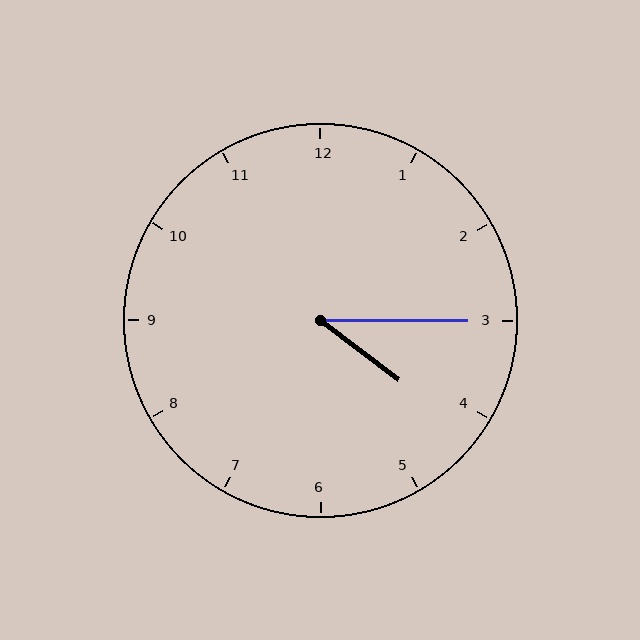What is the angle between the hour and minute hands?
Approximately 38 degrees.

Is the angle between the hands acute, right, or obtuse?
It is acute.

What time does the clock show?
4:15.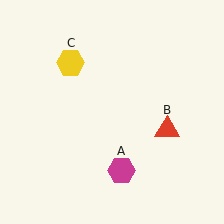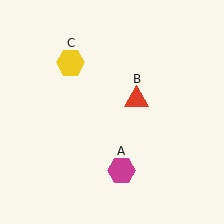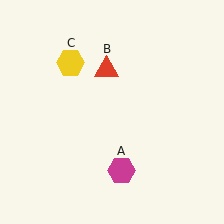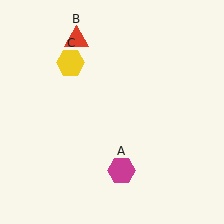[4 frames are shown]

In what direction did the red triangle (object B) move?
The red triangle (object B) moved up and to the left.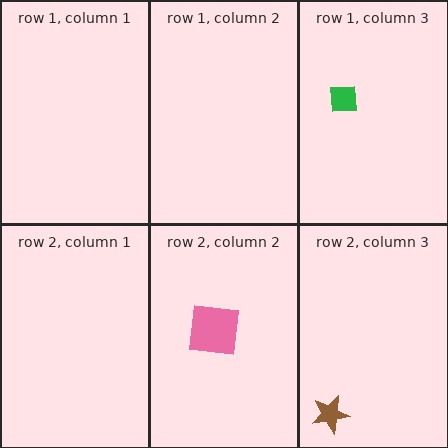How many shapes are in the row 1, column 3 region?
1.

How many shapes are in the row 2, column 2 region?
1.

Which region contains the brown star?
The row 2, column 3 region.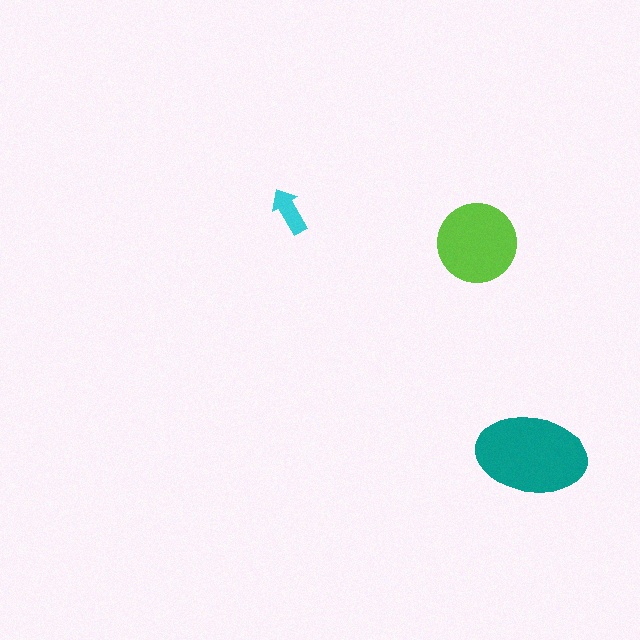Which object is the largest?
The teal ellipse.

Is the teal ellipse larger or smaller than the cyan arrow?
Larger.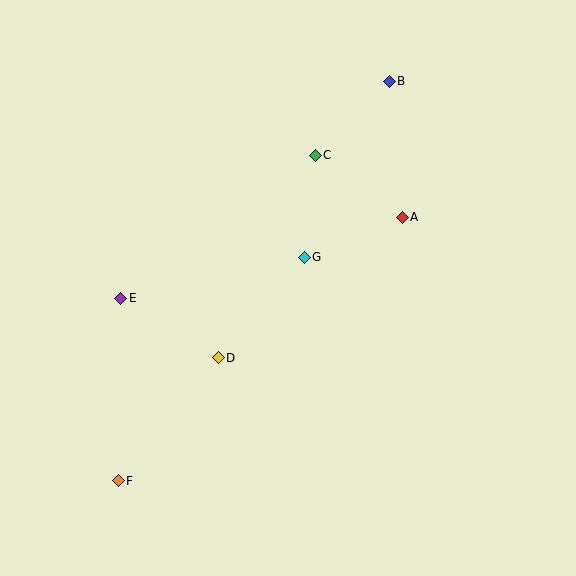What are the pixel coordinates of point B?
Point B is at (389, 81).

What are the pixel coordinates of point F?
Point F is at (118, 481).